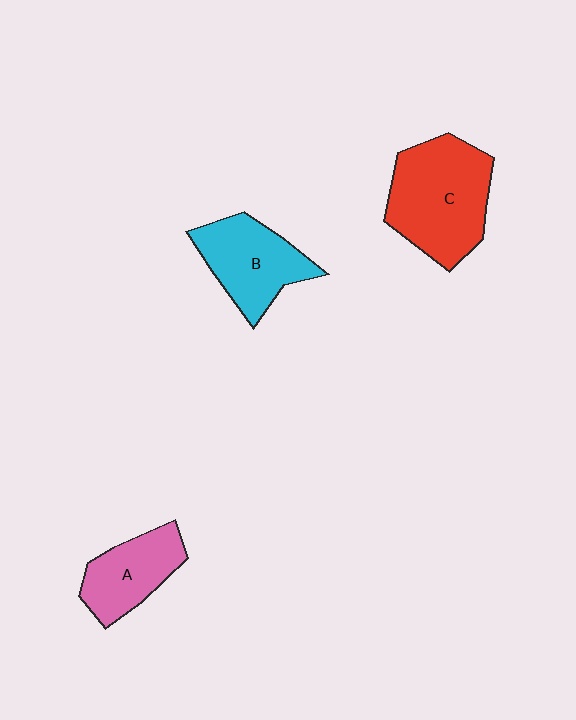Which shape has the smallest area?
Shape A (pink).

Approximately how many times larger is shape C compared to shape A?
Approximately 1.7 times.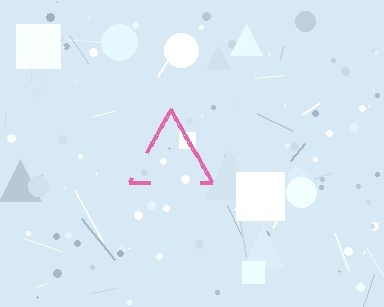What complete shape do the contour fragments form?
The contour fragments form a triangle.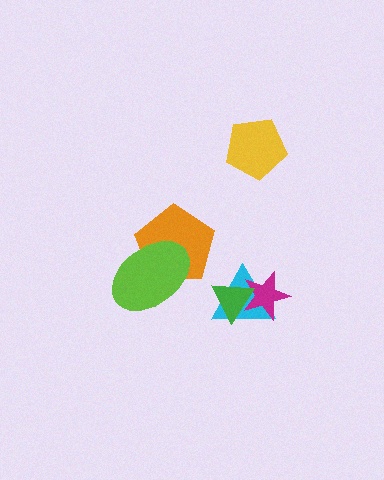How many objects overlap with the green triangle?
2 objects overlap with the green triangle.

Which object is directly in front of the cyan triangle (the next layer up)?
The magenta star is directly in front of the cyan triangle.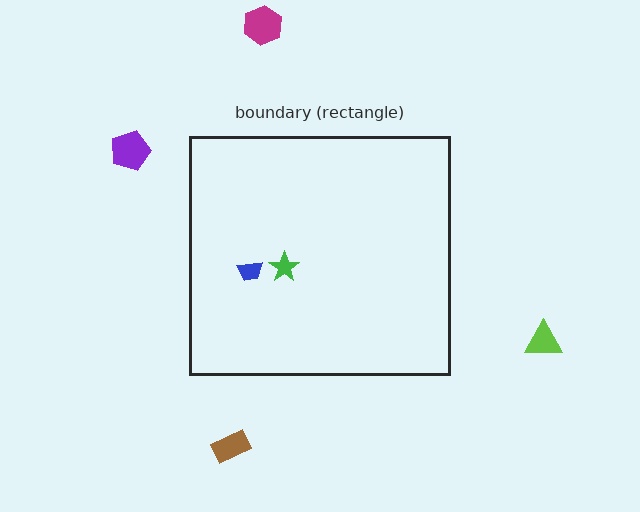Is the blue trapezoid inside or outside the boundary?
Inside.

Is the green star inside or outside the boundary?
Inside.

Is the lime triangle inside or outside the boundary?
Outside.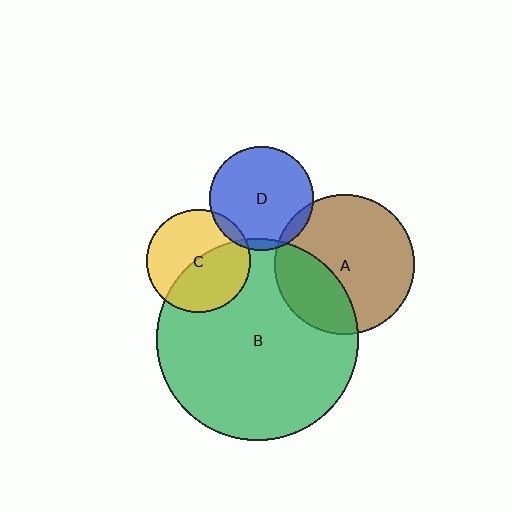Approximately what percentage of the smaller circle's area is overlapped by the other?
Approximately 5%.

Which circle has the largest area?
Circle B (green).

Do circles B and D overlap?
Yes.